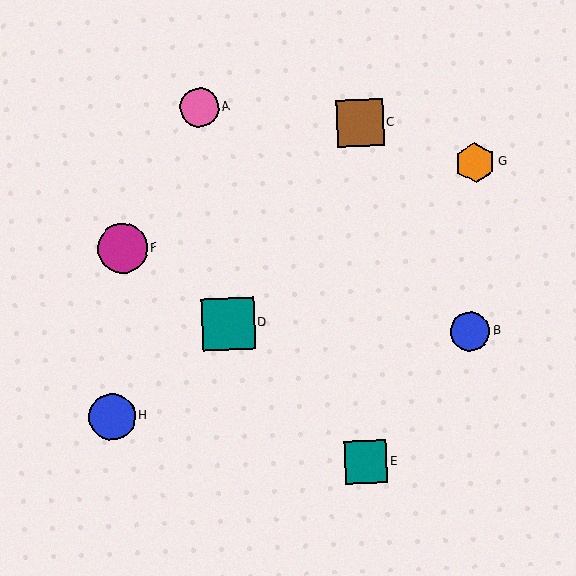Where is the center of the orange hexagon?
The center of the orange hexagon is at (475, 162).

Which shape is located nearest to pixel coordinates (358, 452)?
The teal square (labeled E) at (366, 462) is nearest to that location.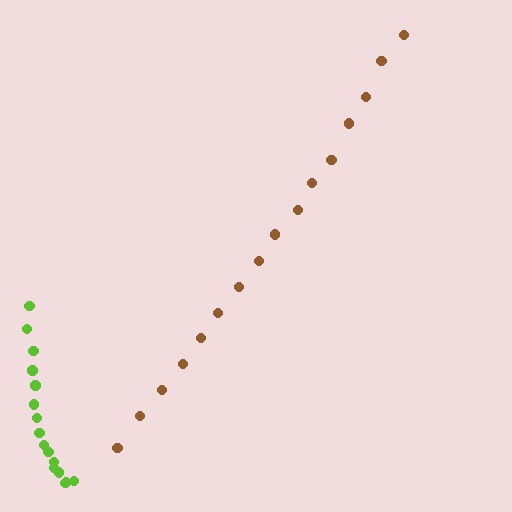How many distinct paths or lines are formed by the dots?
There are 2 distinct paths.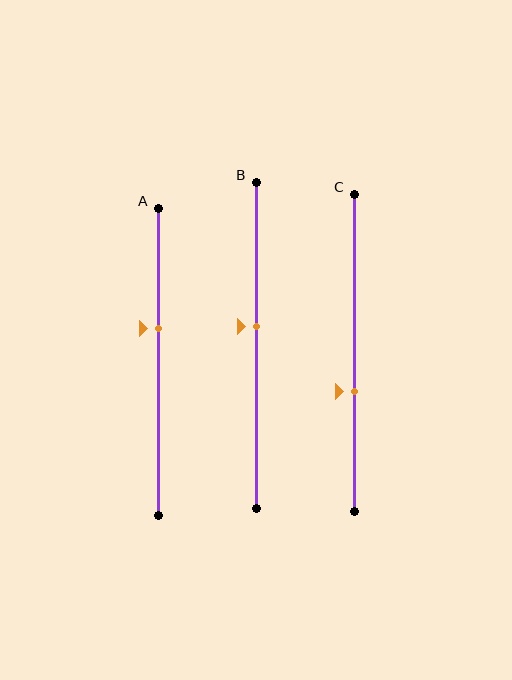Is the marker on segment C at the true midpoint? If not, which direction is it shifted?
No, the marker on segment C is shifted downward by about 12% of the segment length.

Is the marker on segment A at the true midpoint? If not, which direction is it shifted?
No, the marker on segment A is shifted upward by about 11% of the segment length.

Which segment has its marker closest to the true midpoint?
Segment B has its marker closest to the true midpoint.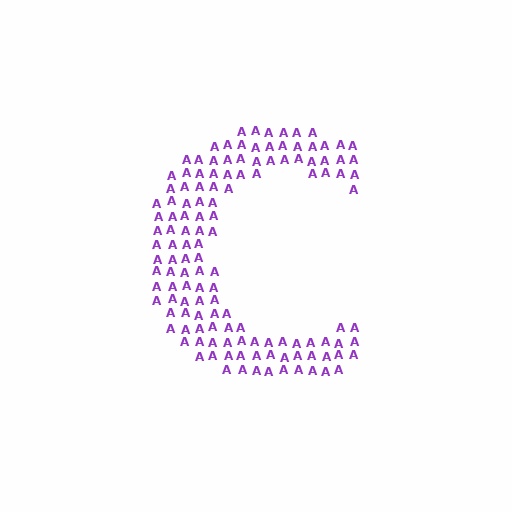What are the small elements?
The small elements are letter A's.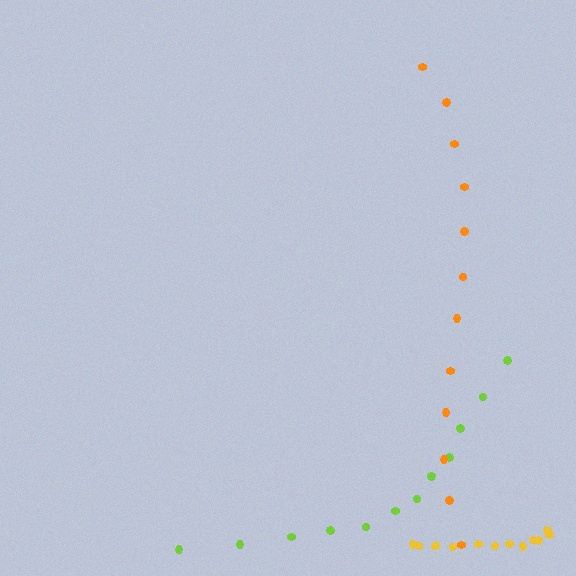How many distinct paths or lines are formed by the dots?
There are 3 distinct paths.